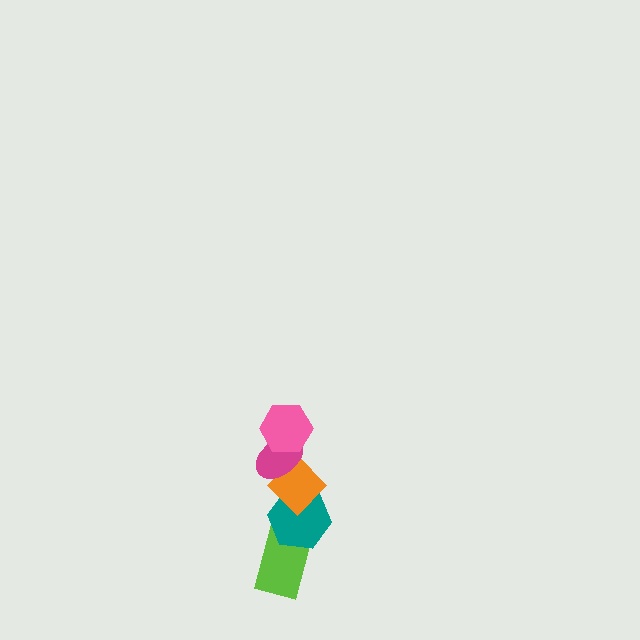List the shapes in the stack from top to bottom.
From top to bottom: the pink hexagon, the magenta ellipse, the orange diamond, the teal hexagon, the lime rectangle.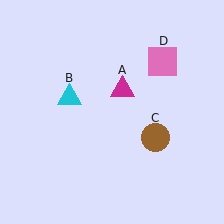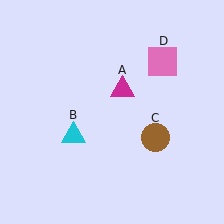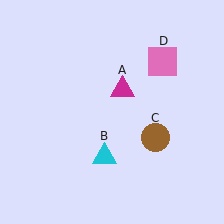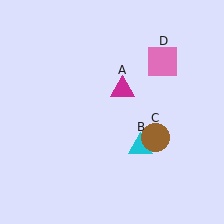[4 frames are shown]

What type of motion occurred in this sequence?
The cyan triangle (object B) rotated counterclockwise around the center of the scene.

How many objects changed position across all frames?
1 object changed position: cyan triangle (object B).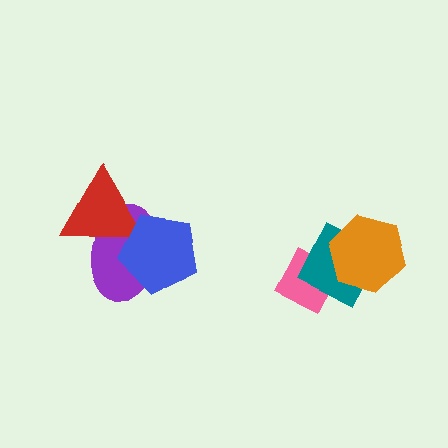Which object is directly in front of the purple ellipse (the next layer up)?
The red triangle is directly in front of the purple ellipse.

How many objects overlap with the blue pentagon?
2 objects overlap with the blue pentagon.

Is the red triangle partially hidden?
Yes, it is partially covered by another shape.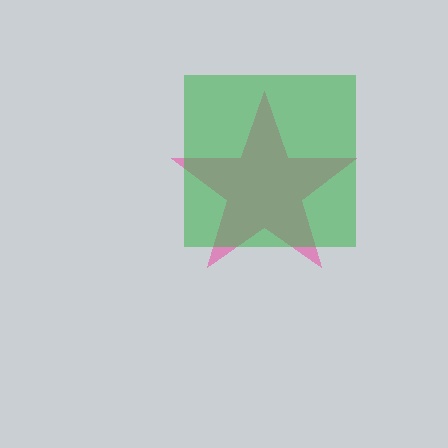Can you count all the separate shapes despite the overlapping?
Yes, there are 2 separate shapes.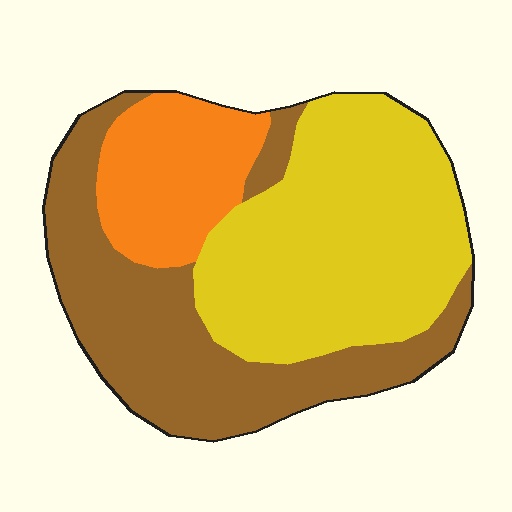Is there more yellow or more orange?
Yellow.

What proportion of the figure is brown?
Brown takes up about three eighths (3/8) of the figure.